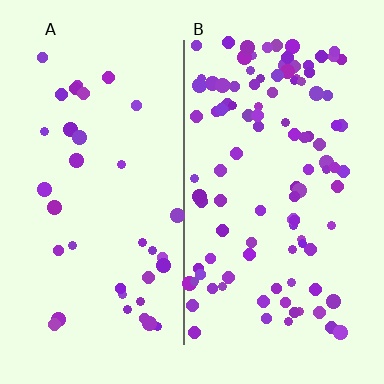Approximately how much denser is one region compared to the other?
Approximately 2.9× — region B over region A.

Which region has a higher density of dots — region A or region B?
B (the right).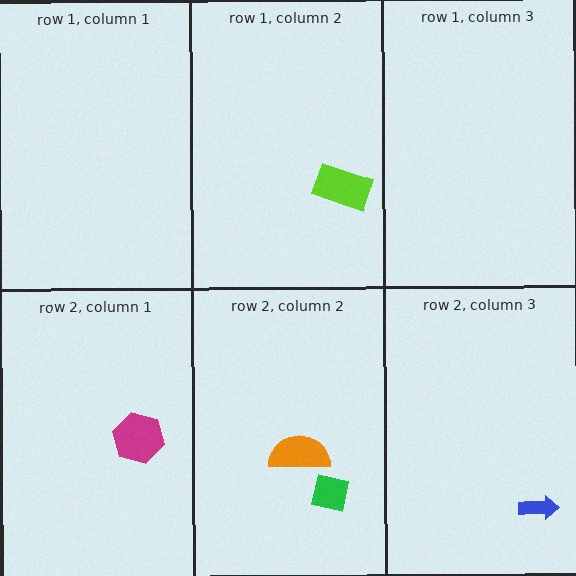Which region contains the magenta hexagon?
The row 2, column 1 region.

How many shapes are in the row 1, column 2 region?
1.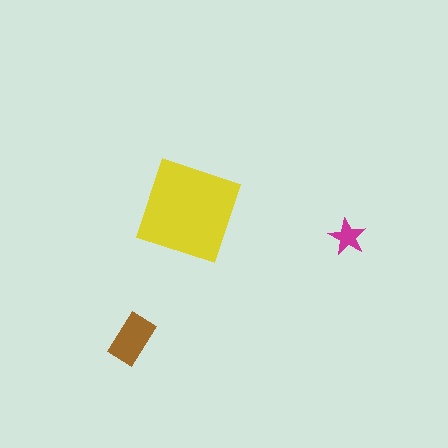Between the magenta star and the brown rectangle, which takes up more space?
The brown rectangle.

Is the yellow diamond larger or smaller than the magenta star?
Larger.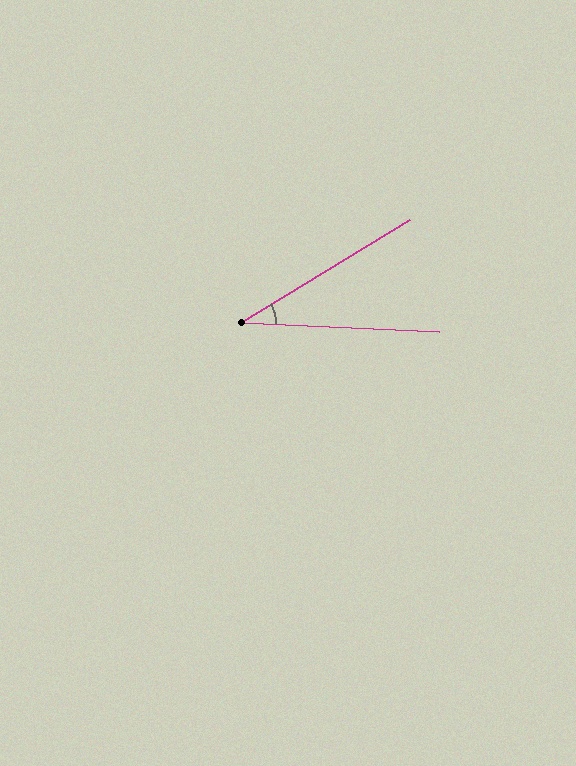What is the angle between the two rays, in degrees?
Approximately 34 degrees.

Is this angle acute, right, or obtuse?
It is acute.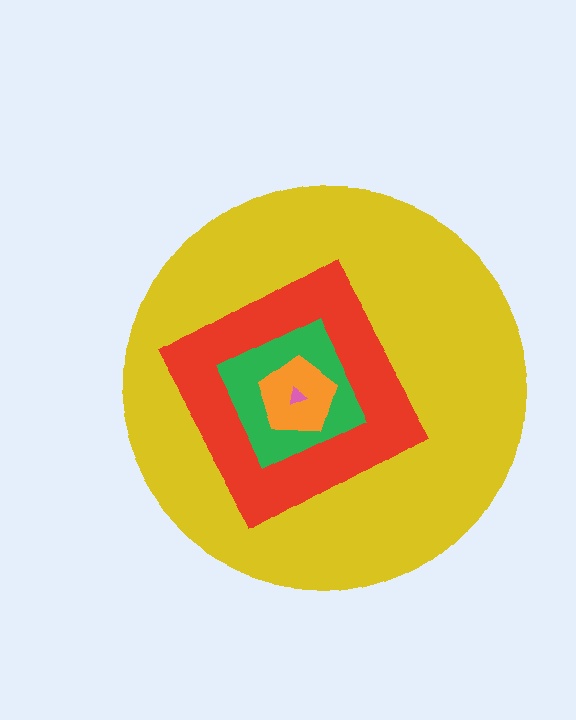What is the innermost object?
The pink triangle.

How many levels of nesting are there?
5.